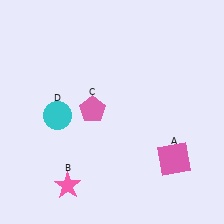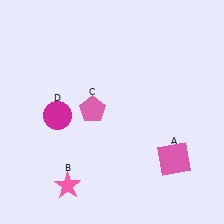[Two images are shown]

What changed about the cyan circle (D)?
In Image 1, D is cyan. In Image 2, it changed to magenta.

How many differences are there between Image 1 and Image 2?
There is 1 difference between the two images.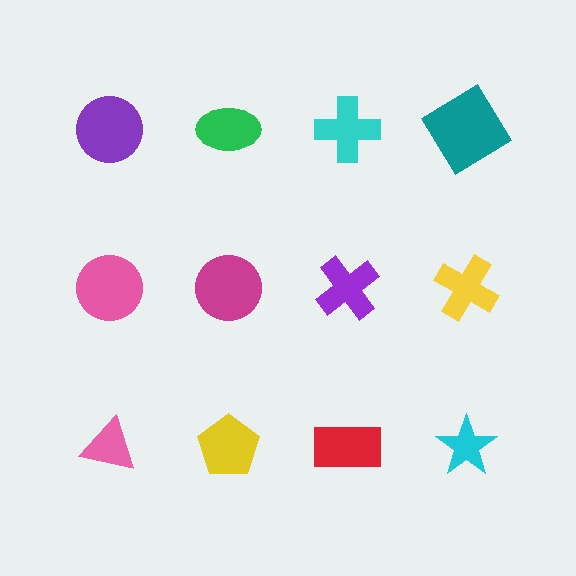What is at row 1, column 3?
A cyan cross.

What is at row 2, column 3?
A purple cross.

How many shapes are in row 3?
4 shapes.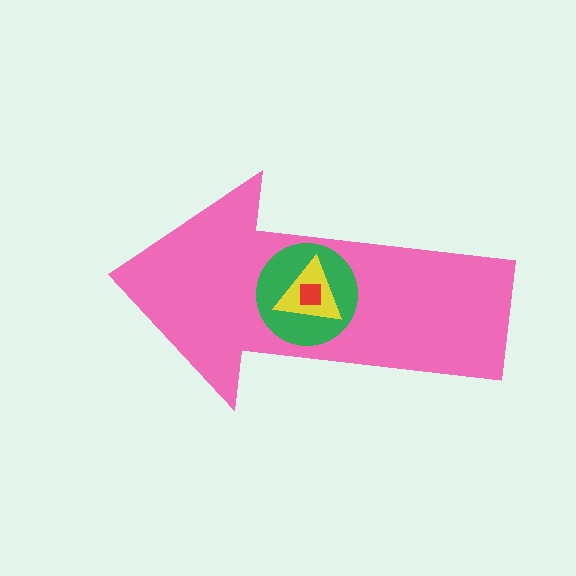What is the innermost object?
The red square.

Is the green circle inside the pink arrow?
Yes.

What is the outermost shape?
The pink arrow.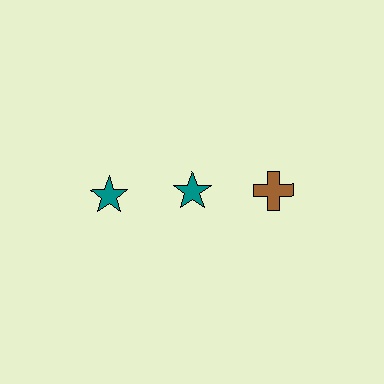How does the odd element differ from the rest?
It differs in both color (brown instead of teal) and shape (cross instead of star).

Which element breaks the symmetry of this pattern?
The brown cross in the top row, center column breaks the symmetry. All other shapes are teal stars.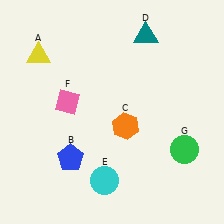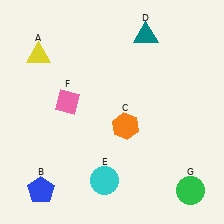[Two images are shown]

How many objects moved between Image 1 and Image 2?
2 objects moved between the two images.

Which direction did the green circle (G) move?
The green circle (G) moved down.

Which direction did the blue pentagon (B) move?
The blue pentagon (B) moved down.